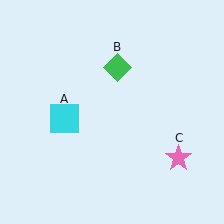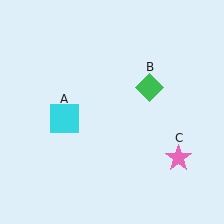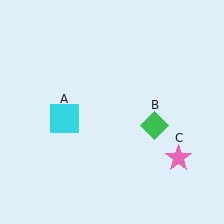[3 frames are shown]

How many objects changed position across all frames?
1 object changed position: green diamond (object B).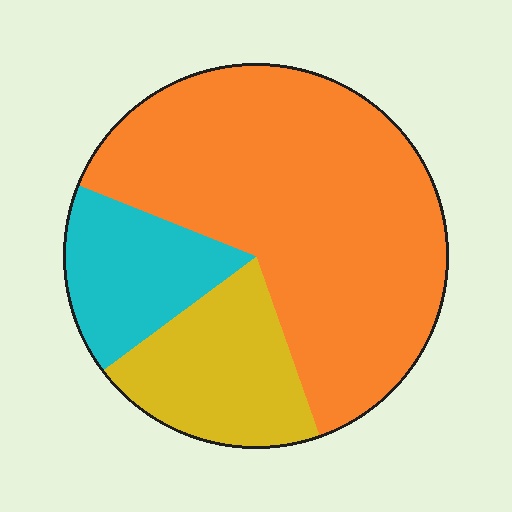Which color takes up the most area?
Orange, at roughly 65%.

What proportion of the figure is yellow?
Yellow takes up about one fifth (1/5) of the figure.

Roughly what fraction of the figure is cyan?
Cyan covers roughly 15% of the figure.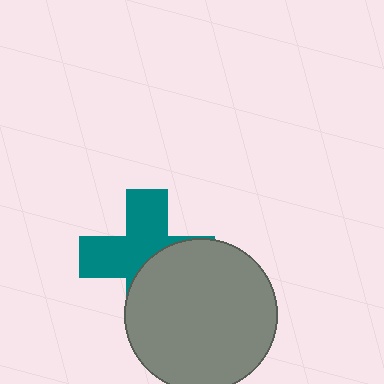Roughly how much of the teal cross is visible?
About half of it is visible (roughly 54%).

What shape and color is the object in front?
The object in front is a gray circle.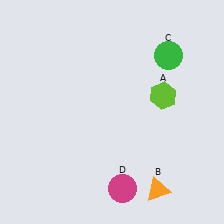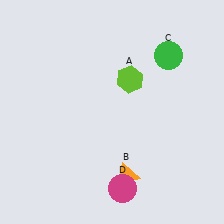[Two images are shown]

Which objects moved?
The objects that moved are: the lime hexagon (A), the orange triangle (B).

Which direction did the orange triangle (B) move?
The orange triangle (B) moved left.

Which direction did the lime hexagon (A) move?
The lime hexagon (A) moved left.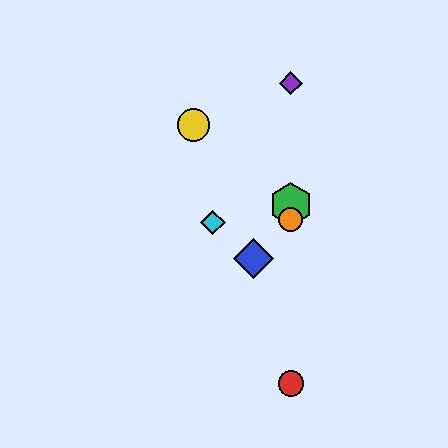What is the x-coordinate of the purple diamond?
The purple diamond is at x≈291.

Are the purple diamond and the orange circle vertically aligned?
Yes, both are at x≈291.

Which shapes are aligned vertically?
The red circle, the green hexagon, the purple diamond, the orange circle are aligned vertically.